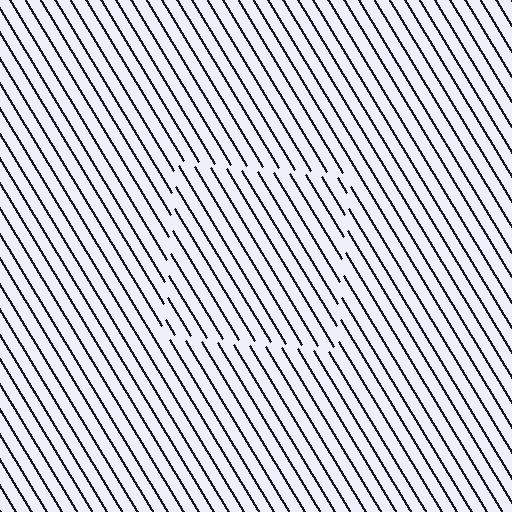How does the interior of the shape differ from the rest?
The interior of the shape contains the same grating, shifted by half a period — the contour is defined by the phase discontinuity where line-ends from the inner and outer gratings abut.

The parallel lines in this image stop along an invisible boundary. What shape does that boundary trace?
An illusory square. The interior of the shape contains the same grating, shifted by half a period — the contour is defined by the phase discontinuity where line-ends from the inner and outer gratings abut.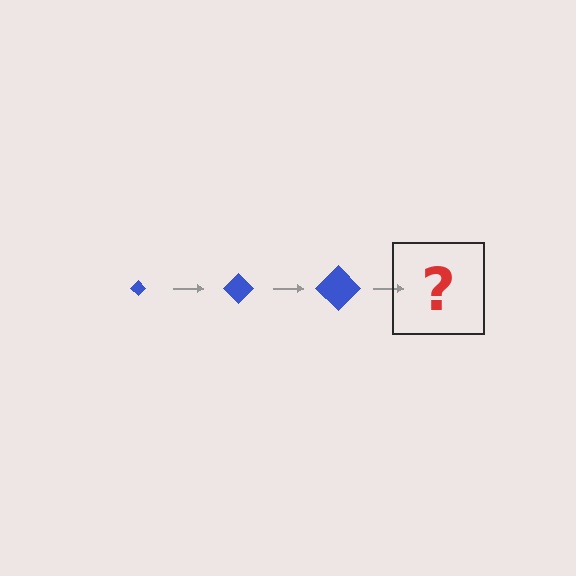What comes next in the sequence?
The next element should be a blue diamond, larger than the previous one.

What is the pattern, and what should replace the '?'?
The pattern is that the diamond gets progressively larger each step. The '?' should be a blue diamond, larger than the previous one.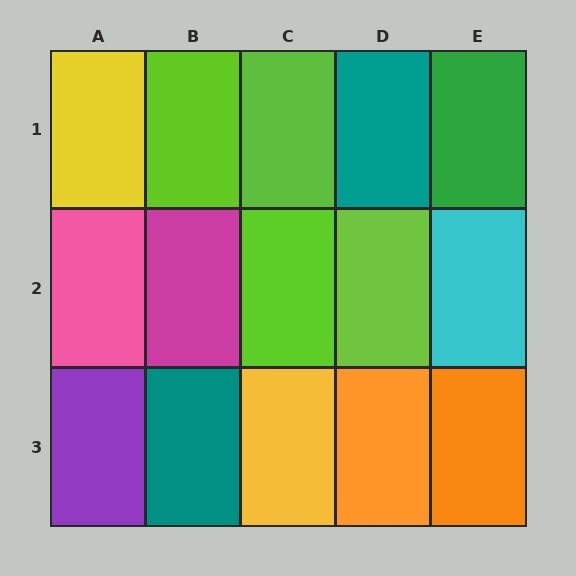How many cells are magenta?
1 cell is magenta.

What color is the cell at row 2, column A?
Pink.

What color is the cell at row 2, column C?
Lime.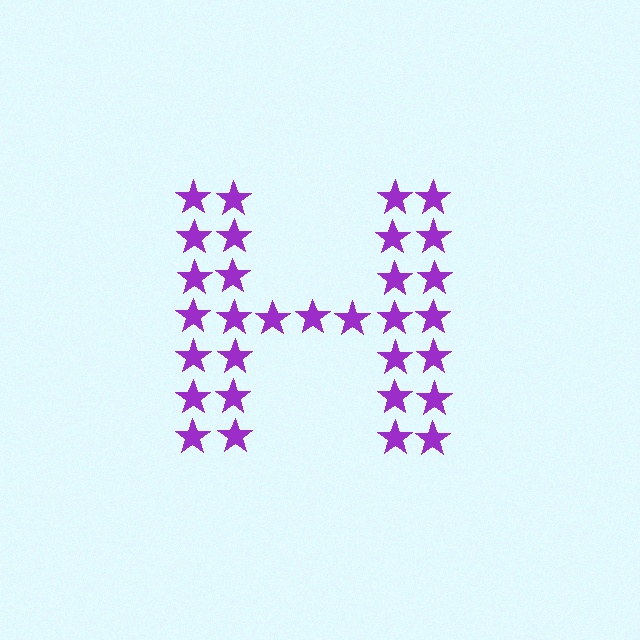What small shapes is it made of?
It is made of small stars.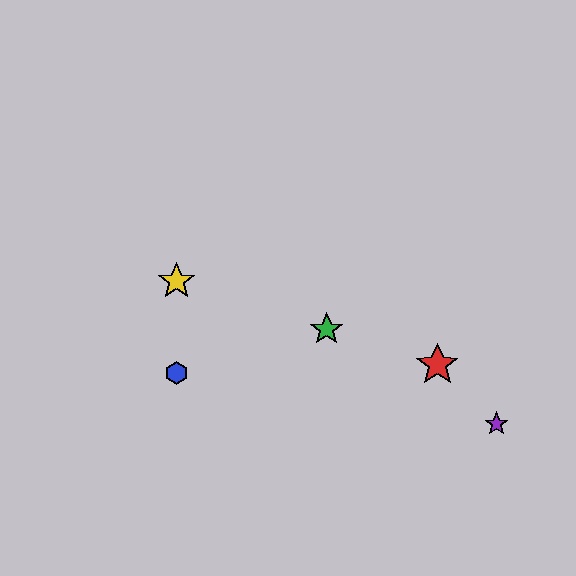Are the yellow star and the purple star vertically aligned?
No, the yellow star is at x≈176 and the purple star is at x≈497.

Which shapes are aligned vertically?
The blue hexagon, the yellow star are aligned vertically.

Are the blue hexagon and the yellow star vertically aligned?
Yes, both are at x≈176.